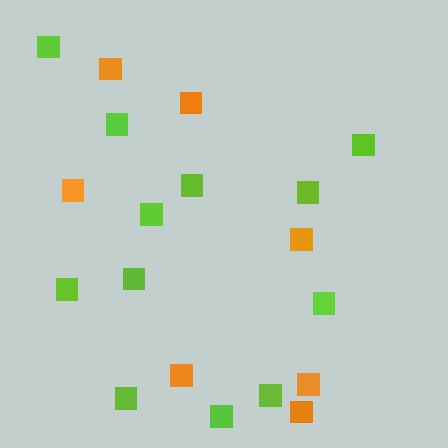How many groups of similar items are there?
There are 2 groups: one group of lime squares (12) and one group of orange squares (7).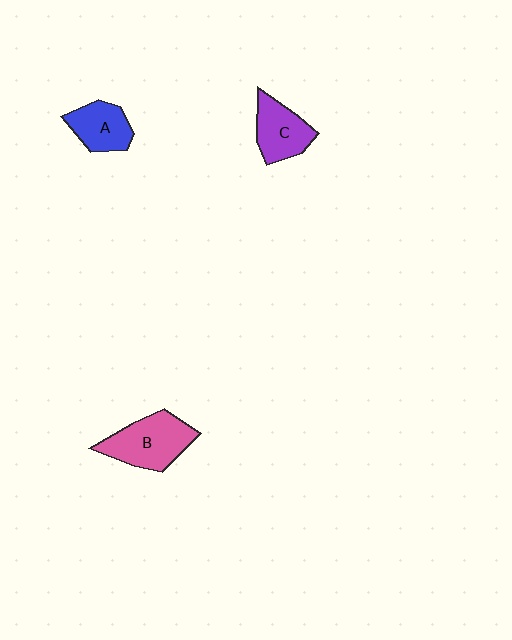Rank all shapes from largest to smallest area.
From largest to smallest: B (pink), C (purple), A (blue).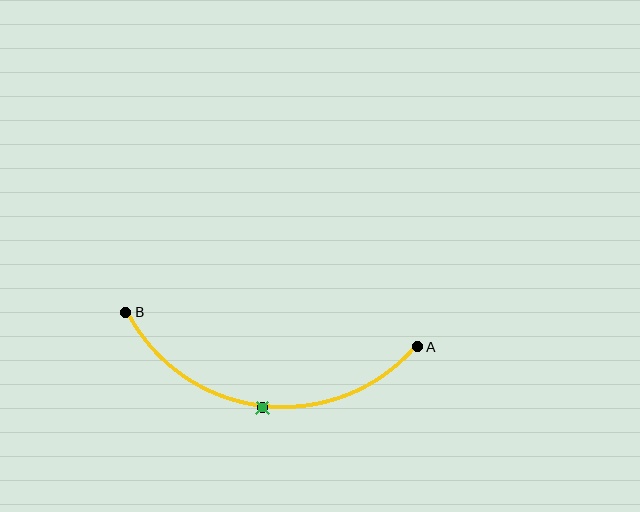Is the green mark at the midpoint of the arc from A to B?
Yes. The green mark lies on the arc at equal arc-length from both A and B — it is the arc midpoint.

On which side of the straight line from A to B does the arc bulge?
The arc bulges below the straight line connecting A and B.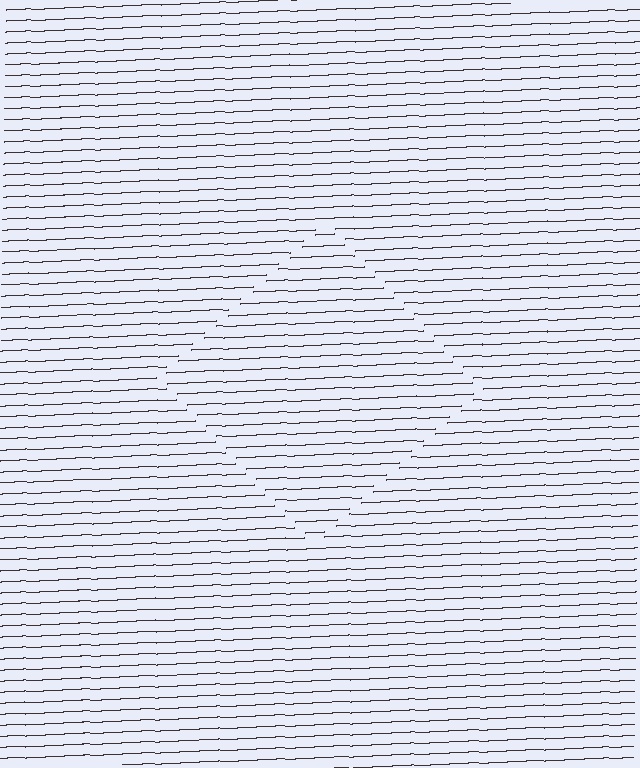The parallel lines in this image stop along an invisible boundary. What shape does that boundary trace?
An illusory square. The interior of the shape contains the same grating, shifted by half a period — the contour is defined by the phase discontinuity where line-ends from the inner and outer gratings abut.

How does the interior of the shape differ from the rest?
The interior of the shape contains the same grating, shifted by half a period — the contour is defined by the phase discontinuity where line-ends from the inner and outer gratings abut.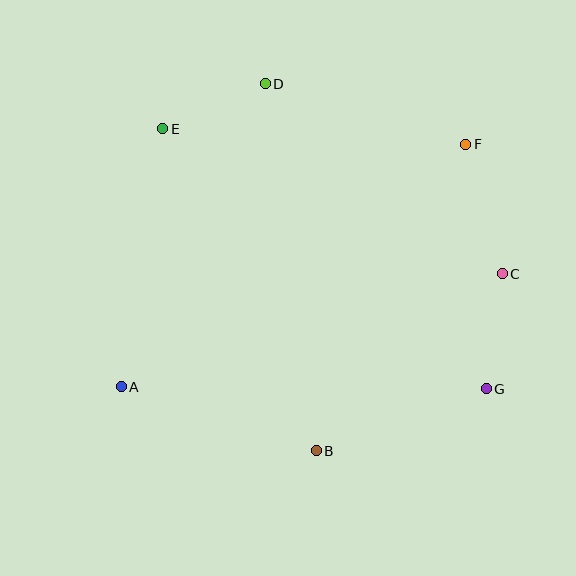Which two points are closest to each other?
Points D and E are closest to each other.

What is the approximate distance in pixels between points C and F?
The distance between C and F is approximately 134 pixels.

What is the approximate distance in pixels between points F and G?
The distance between F and G is approximately 246 pixels.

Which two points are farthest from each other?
Points A and F are farthest from each other.